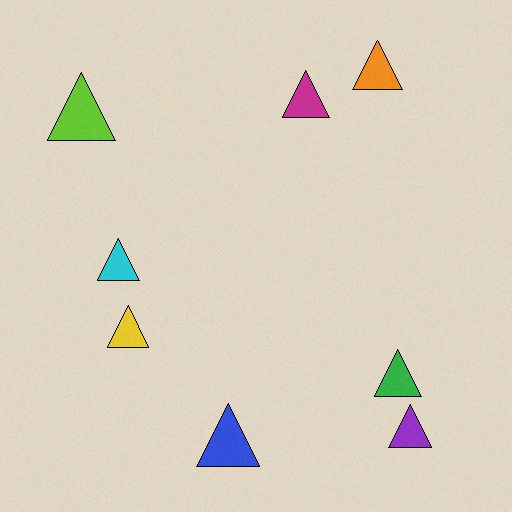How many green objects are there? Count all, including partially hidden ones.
There is 1 green object.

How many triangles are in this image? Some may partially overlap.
There are 8 triangles.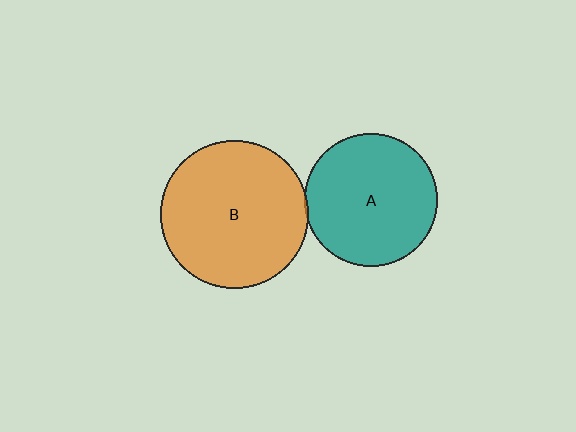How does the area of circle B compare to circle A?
Approximately 1.2 times.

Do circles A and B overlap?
Yes.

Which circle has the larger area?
Circle B (orange).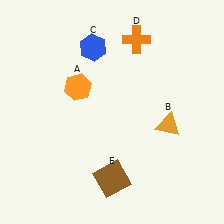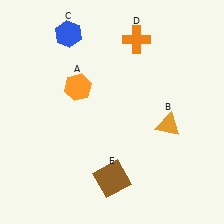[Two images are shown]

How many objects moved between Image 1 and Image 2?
1 object moved between the two images.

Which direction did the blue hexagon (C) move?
The blue hexagon (C) moved left.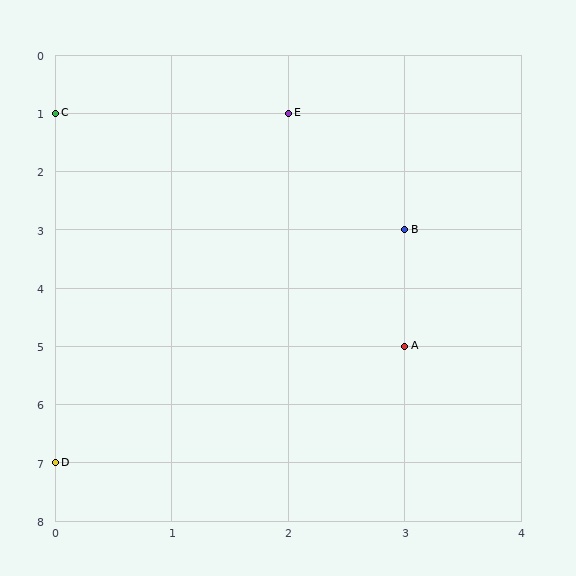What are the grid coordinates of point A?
Point A is at grid coordinates (3, 5).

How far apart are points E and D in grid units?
Points E and D are 2 columns and 6 rows apart (about 6.3 grid units diagonally).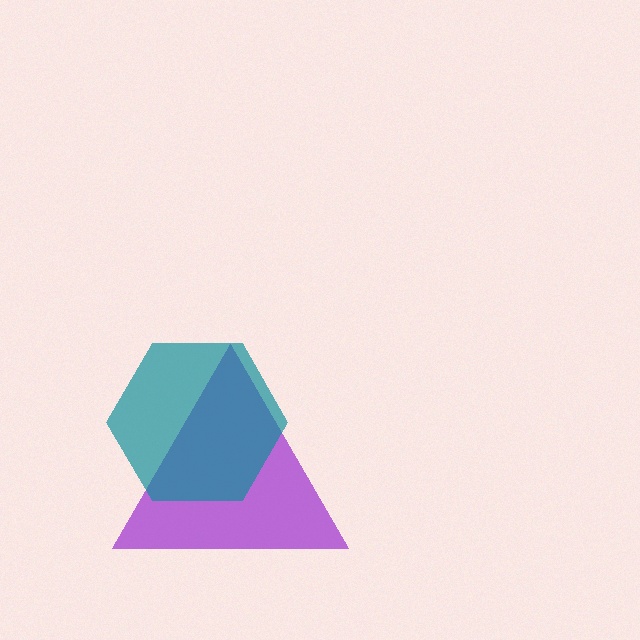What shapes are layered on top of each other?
The layered shapes are: a purple triangle, a teal hexagon.